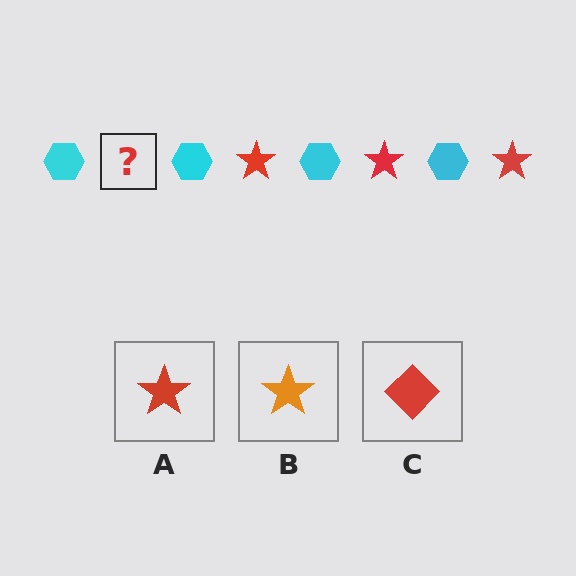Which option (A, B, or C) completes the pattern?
A.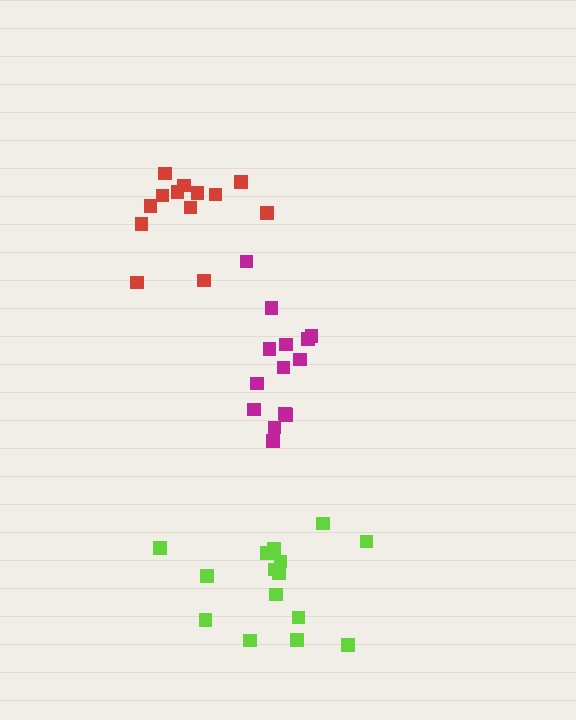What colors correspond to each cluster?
The clusters are colored: lime, red, magenta.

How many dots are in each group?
Group 1: 16 dots, Group 2: 13 dots, Group 3: 14 dots (43 total).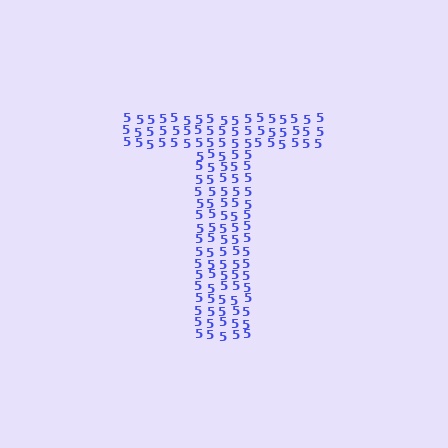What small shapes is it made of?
It is made of small digit 5's.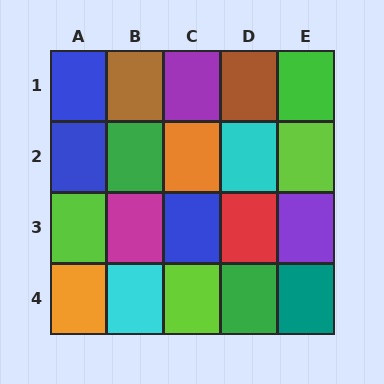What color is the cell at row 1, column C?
Purple.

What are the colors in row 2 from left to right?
Blue, green, orange, cyan, lime.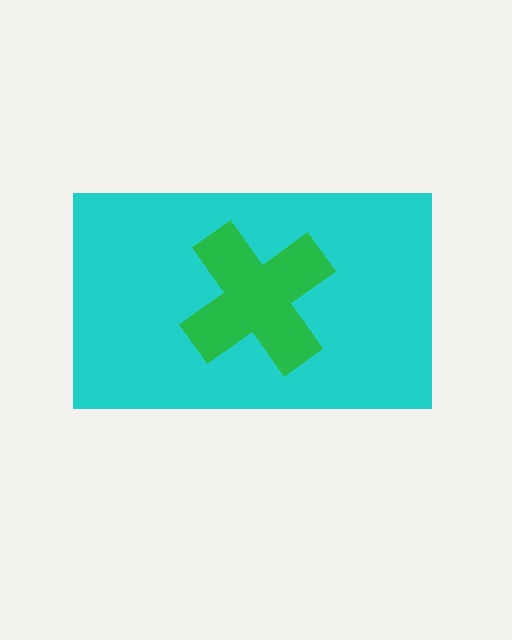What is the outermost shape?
The cyan rectangle.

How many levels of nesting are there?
2.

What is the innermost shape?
The green cross.